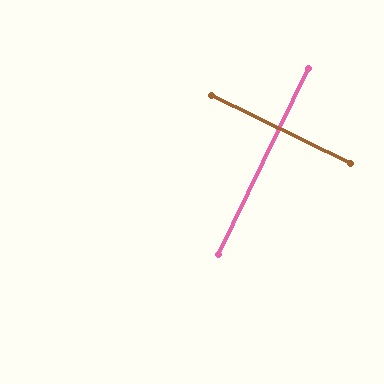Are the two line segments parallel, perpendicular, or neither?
Perpendicular — they meet at approximately 90°.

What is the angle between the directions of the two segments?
Approximately 90 degrees.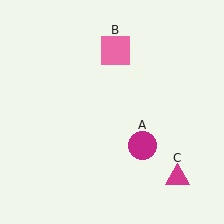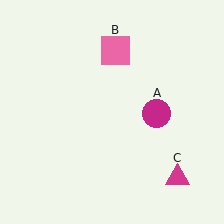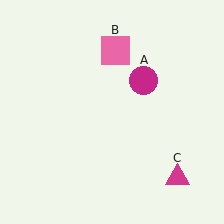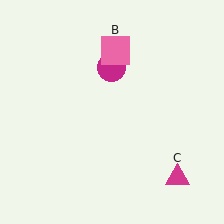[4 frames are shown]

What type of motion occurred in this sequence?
The magenta circle (object A) rotated counterclockwise around the center of the scene.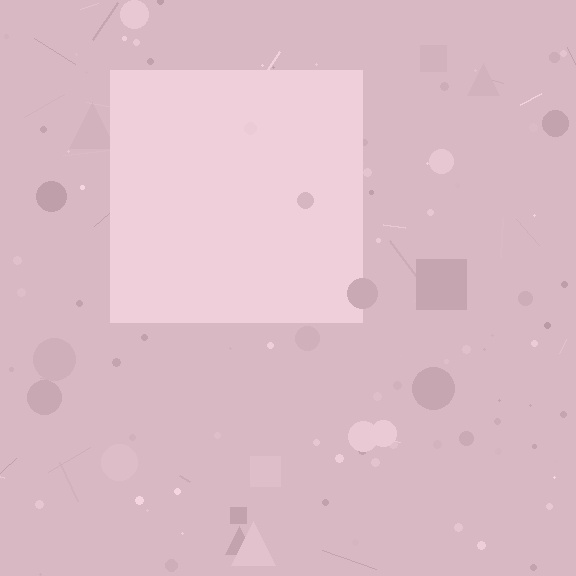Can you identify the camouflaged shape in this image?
The camouflaged shape is a square.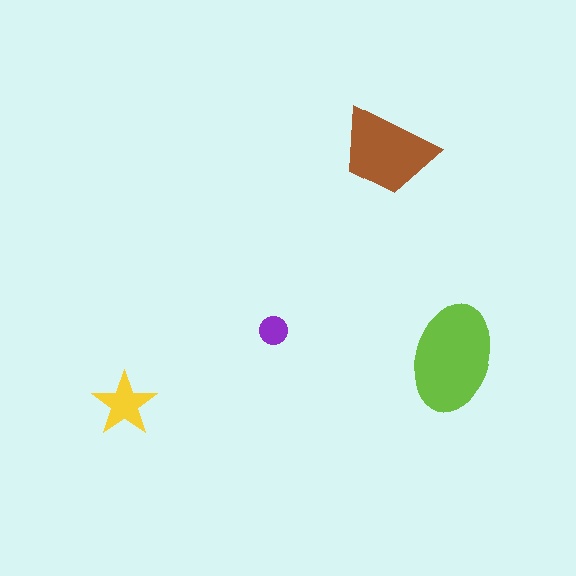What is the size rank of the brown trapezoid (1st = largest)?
2nd.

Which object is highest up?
The brown trapezoid is topmost.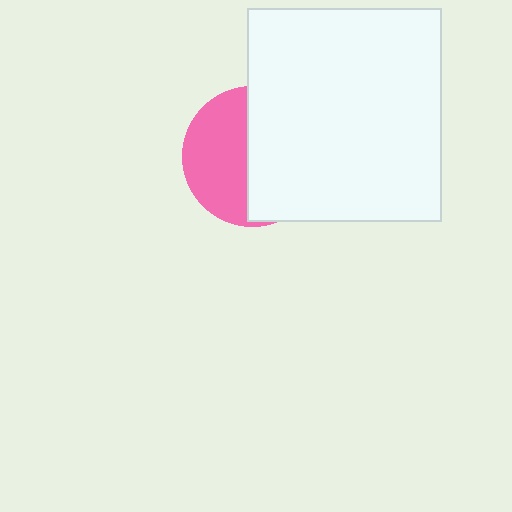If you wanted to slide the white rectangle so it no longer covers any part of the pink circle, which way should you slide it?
Slide it right — that is the most direct way to separate the two shapes.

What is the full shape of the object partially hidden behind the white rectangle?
The partially hidden object is a pink circle.